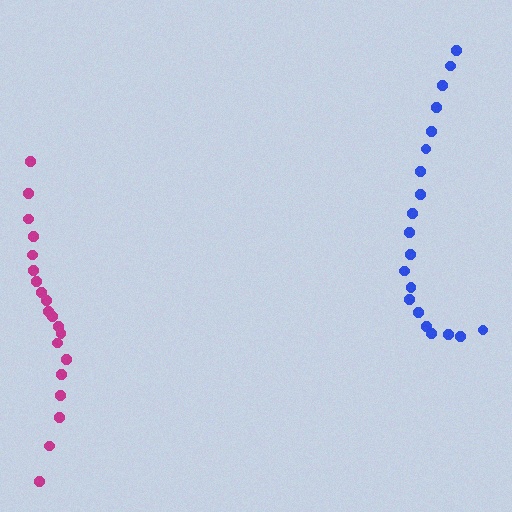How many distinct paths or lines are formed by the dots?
There are 2 distinct paths.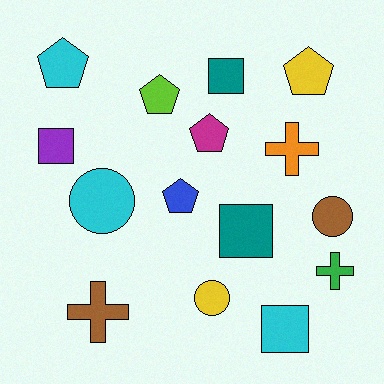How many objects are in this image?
There are 15 objects.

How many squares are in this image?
There are 4 squares.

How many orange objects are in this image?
There is 1 orange object.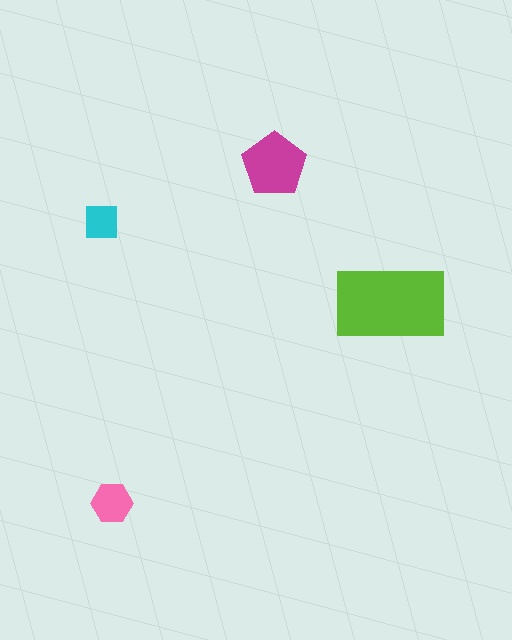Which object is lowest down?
The pink hexagon is bottommost.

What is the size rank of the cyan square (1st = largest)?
4th.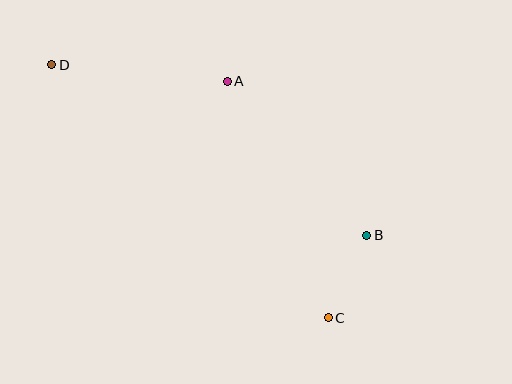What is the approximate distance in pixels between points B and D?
The distance between B and D is approximately 358 pixels.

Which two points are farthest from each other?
Points C and D are farthest from each other.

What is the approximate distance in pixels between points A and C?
The distance between A and C is approximately 257 pixels.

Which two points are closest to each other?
Points B and C are closest to each other.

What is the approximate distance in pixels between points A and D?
The distance between A and D is approximately 176 pixels.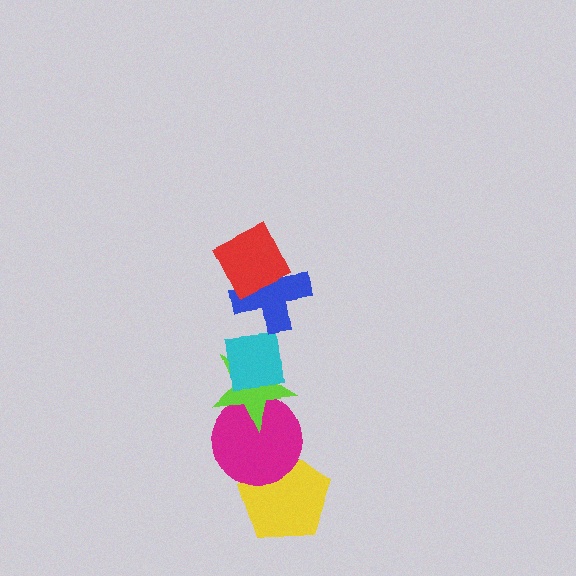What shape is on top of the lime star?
The cyan square is on top of the lime star.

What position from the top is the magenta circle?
The magenta circle is 5th from the top.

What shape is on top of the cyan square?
The blue cross is on top of the cyan square.